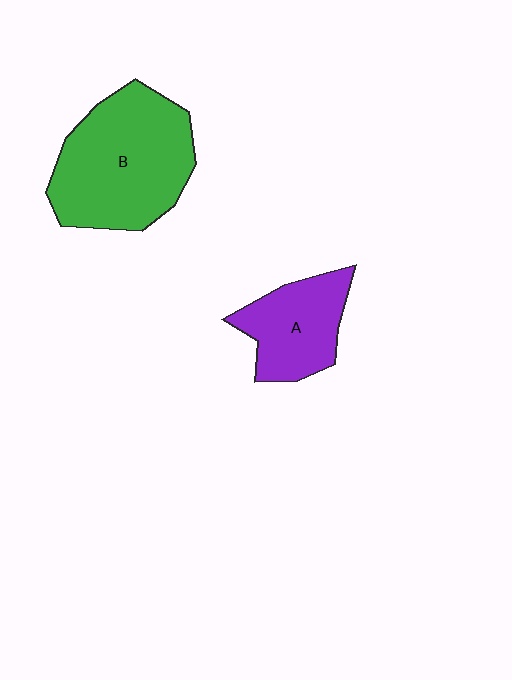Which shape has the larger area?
Shape B (green).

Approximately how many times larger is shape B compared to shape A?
Approximately 1.8 times.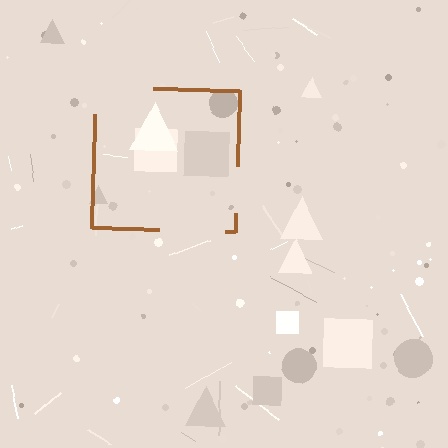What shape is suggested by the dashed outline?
The dashed outline suggests a square.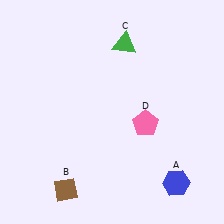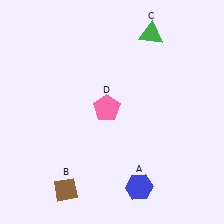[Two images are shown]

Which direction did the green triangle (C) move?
The green triangle (C) moved right.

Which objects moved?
The objects that moved are: the blue hexagon (A), the green triangle (C), the pink pentagon (D).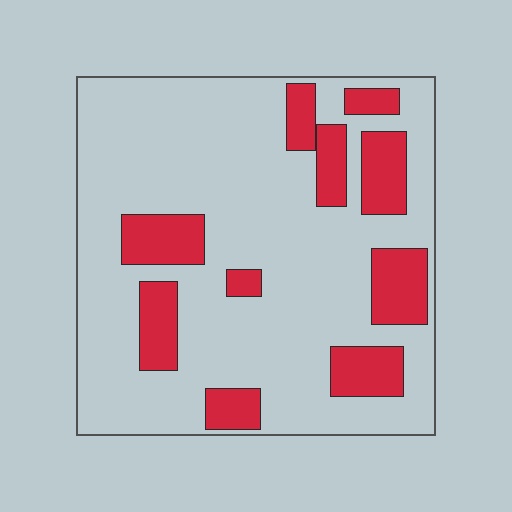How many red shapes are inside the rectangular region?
10.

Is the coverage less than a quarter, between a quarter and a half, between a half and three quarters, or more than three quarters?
Less than a quarter.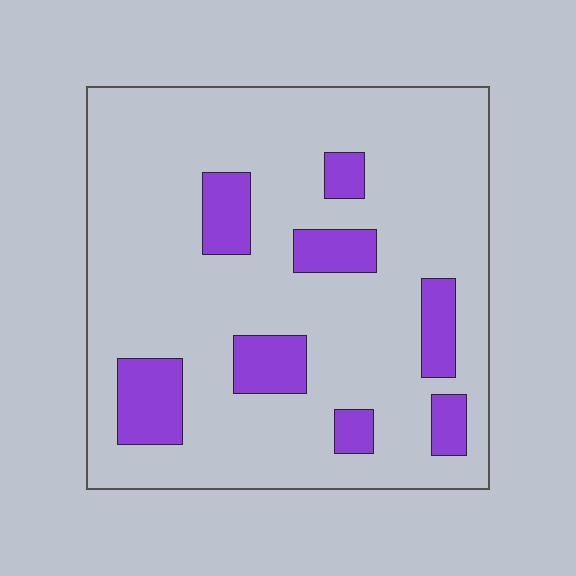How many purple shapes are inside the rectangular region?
8.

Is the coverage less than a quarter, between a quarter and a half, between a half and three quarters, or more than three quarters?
Less than a quarter.